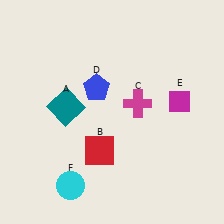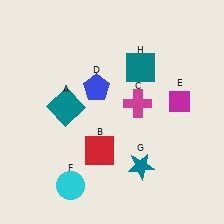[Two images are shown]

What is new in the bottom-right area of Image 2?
A teal star (G) was added in the bottom-right area of Image 2.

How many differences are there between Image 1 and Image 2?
There are 2 differences between the two images.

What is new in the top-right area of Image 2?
A teal square (H) was added in the top-right area of Image 2.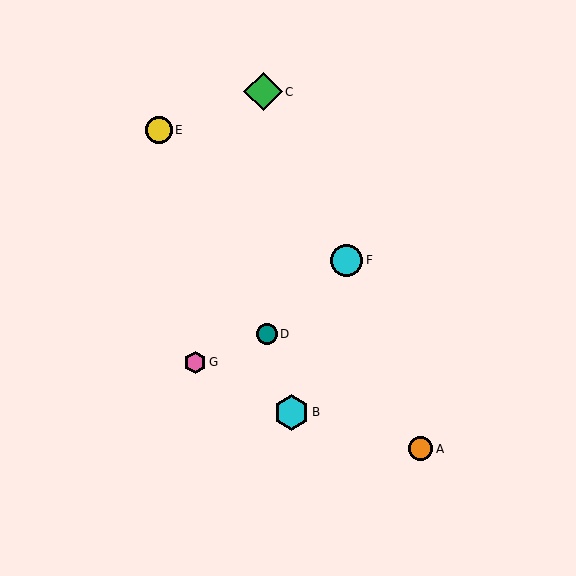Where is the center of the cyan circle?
The center of the cyan circle is at (346, 260).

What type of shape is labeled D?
Shape D is a teal circle.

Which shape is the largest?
The green diamond (labeled C) is the largest.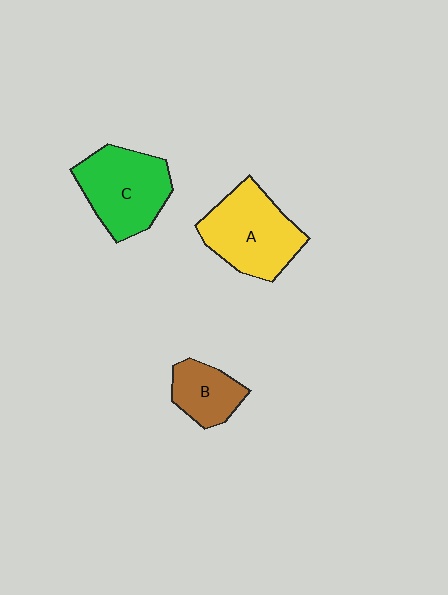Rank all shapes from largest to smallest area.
From largest to smallest: A (yellow), C (green), B (brown).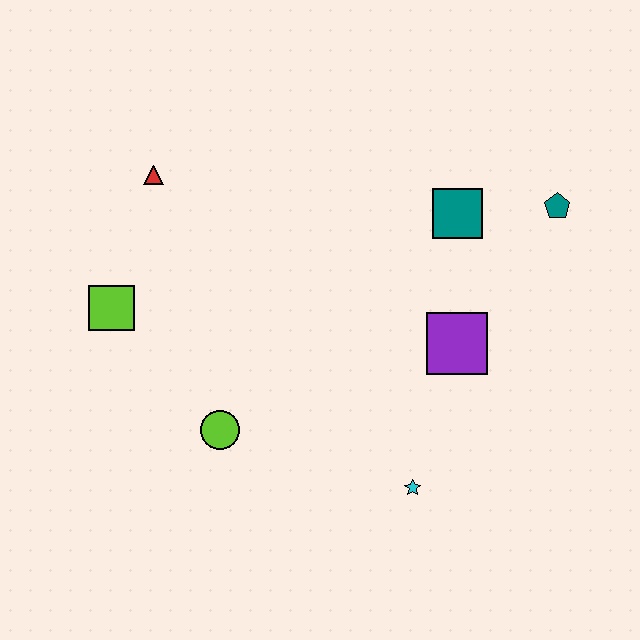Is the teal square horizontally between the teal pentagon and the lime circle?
Yes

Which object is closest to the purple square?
The teal square is closest to the purple square.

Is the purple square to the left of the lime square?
No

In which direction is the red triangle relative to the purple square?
The red triangle is to the left of the purple square.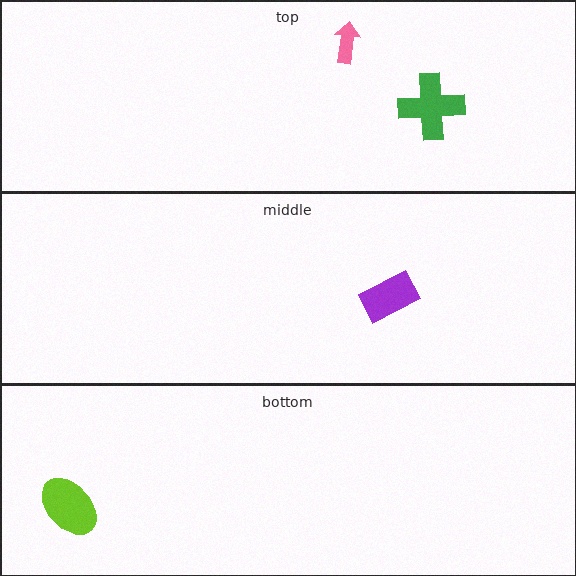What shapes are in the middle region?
The purple rectangle.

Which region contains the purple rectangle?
The middle region.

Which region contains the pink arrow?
The top region.